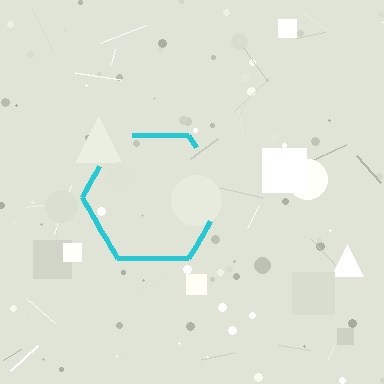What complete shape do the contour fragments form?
The contour fragments form a hexagon.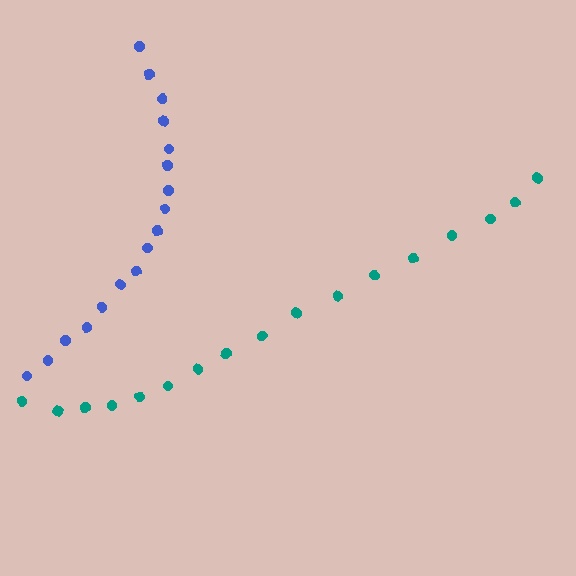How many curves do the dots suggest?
There are 2 distinct paths.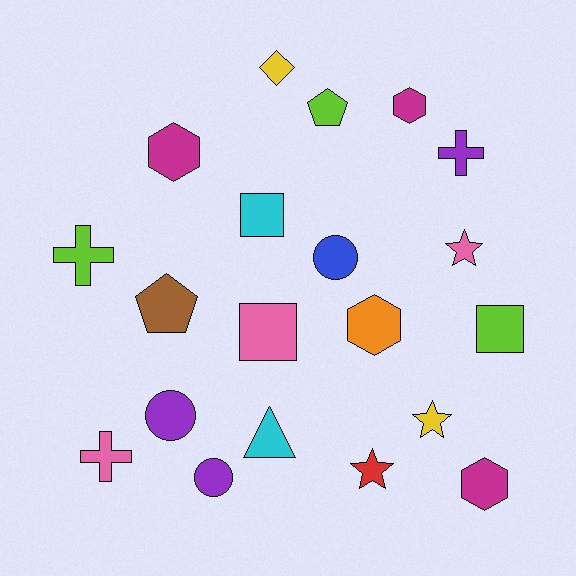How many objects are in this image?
There are 20 objects.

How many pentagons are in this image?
There are 2 pentagons.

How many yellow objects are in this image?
There are 2 yellow objects.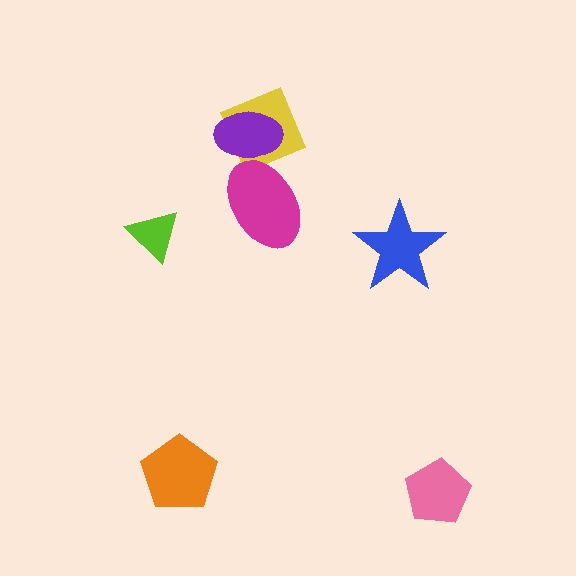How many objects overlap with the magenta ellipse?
2 objects overlap with the magenta ellipse.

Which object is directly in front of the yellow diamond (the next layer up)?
The magenta ellipse is directly in front of the yellow diamond.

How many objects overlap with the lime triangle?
0 objects overlap with the lime triangle.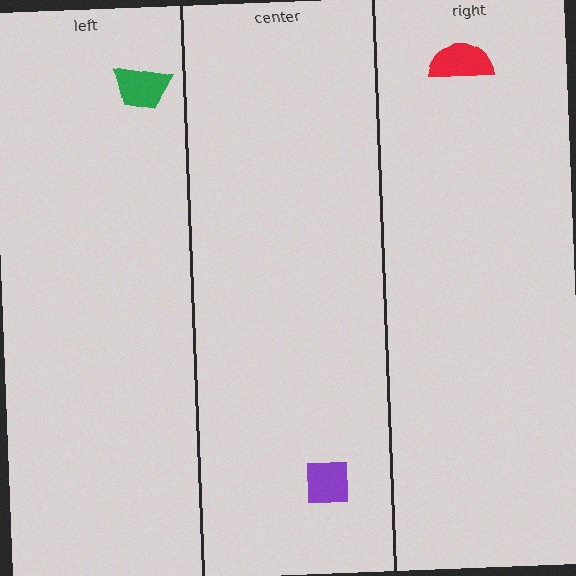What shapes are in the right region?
The red semicircle.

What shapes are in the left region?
The green trapezoid.